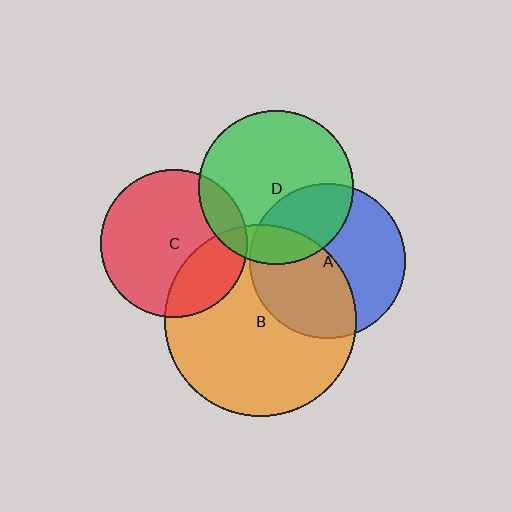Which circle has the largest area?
Circle B (orange).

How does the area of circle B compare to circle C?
Approximately 1.7 times.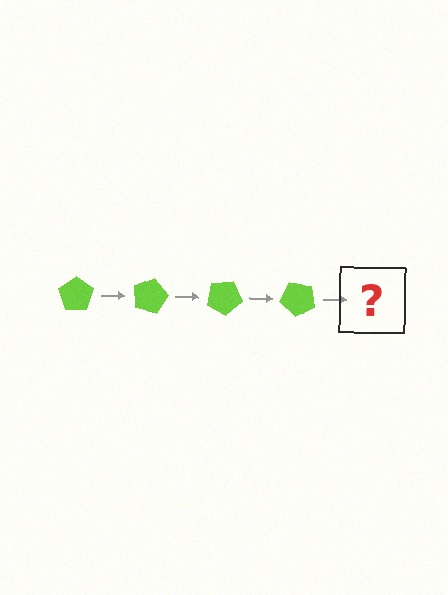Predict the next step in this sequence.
The next step is a lime pentagon rotated 60 degrees.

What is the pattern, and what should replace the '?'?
The pattern is that the pentagon rotates 15 degrees each step. The '?' should be a lime pentagon rotated 60 degrees.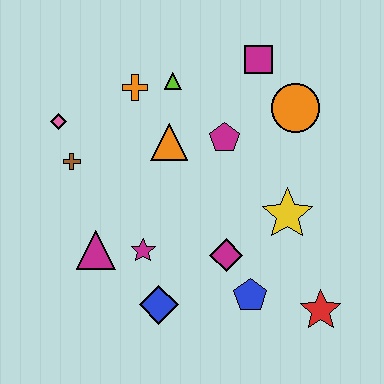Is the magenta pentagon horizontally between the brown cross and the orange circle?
Yes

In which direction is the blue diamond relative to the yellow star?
The blue diamond is to the left of the yellow star.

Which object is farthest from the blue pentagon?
The pink diamond is farthest from the blue pentagon.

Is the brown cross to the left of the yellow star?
Yes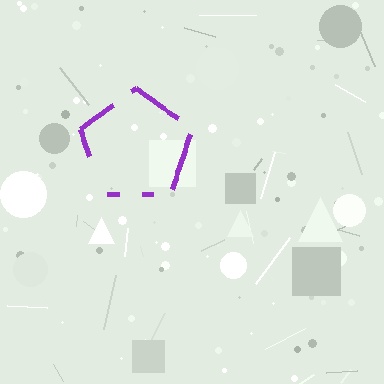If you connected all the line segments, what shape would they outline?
They would outline a pentagon.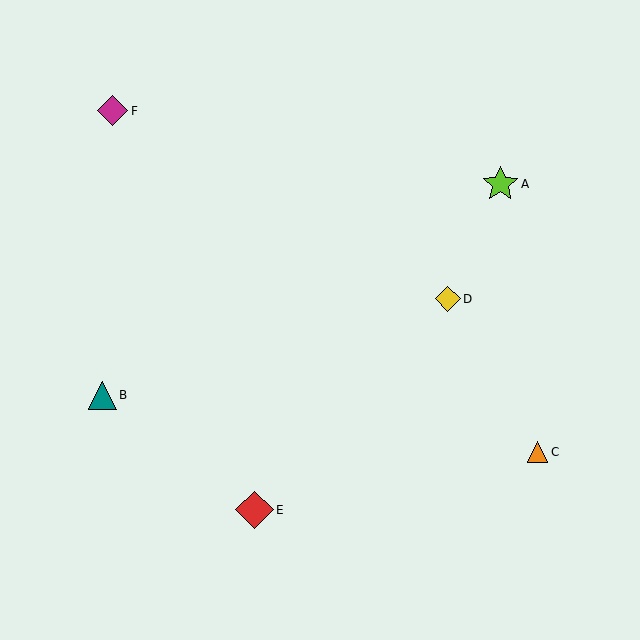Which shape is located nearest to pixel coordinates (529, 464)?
The orange triangle (labeled C) at (537, 452) is nearest to that location.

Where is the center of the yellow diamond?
The center of the yellow diamond is at (448, 299).